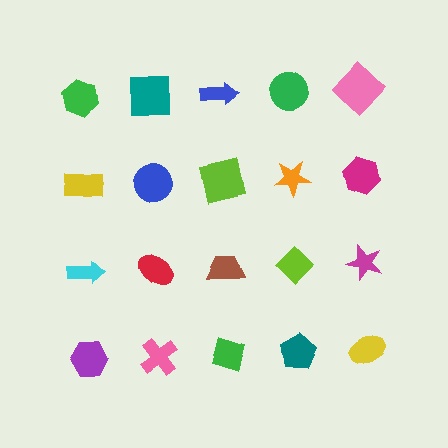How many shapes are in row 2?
5 shapes.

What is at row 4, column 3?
A green diamond.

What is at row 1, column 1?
A green hexagon.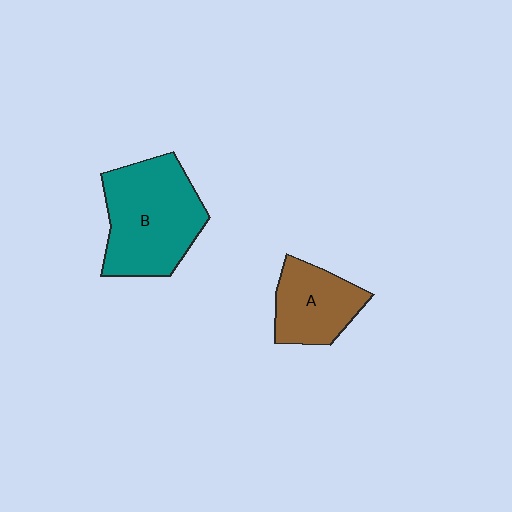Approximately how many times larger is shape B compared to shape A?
Approximately 1.6 times.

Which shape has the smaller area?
Shape A (brown).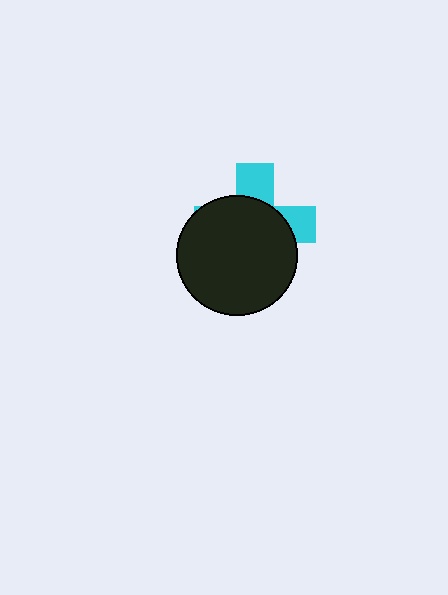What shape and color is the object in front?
The object in front is a black circle.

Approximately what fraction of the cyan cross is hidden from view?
Roughly 69% of the cyan cross is hidden behind the black circle.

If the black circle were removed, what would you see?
You would see the complete cyan cross.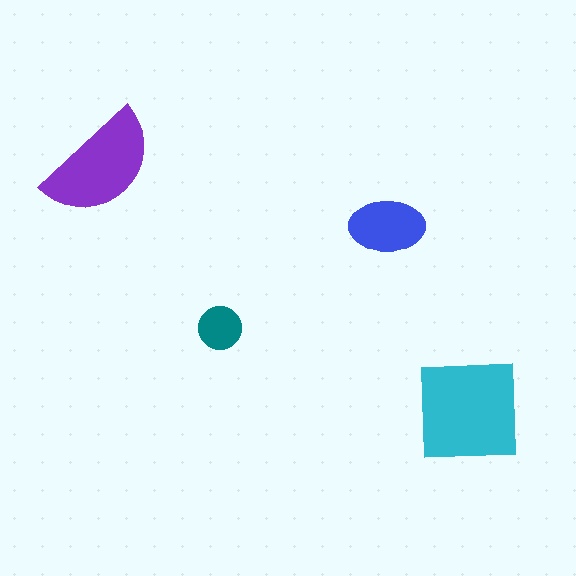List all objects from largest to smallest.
The cyan square, the purple semicircle, the blue ellipse, the teal circle.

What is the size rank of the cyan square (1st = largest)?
1st.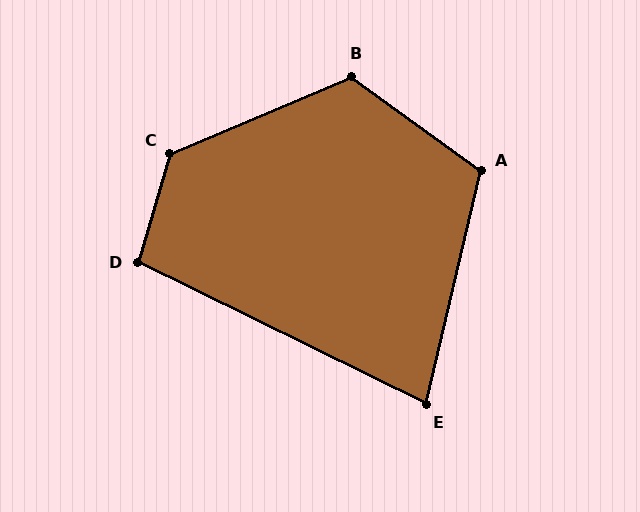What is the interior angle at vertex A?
Approximately 113 degrees (obtuse).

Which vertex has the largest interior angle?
C, at approximately 129 degrees.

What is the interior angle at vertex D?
Approximately 100 degrees (obtuse).